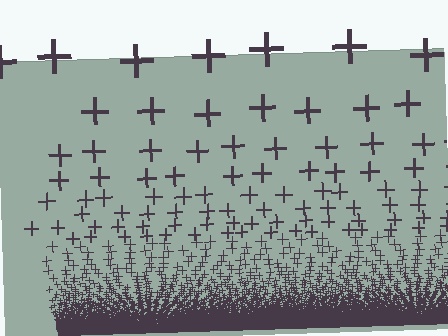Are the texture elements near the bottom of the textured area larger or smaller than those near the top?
Smaller. The gradient is inverted — elements near the bottom are smaller and denser.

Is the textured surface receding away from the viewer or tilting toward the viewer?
The surface appears to tilt toward the viewer. Texture elements get larger and sparser toward the top.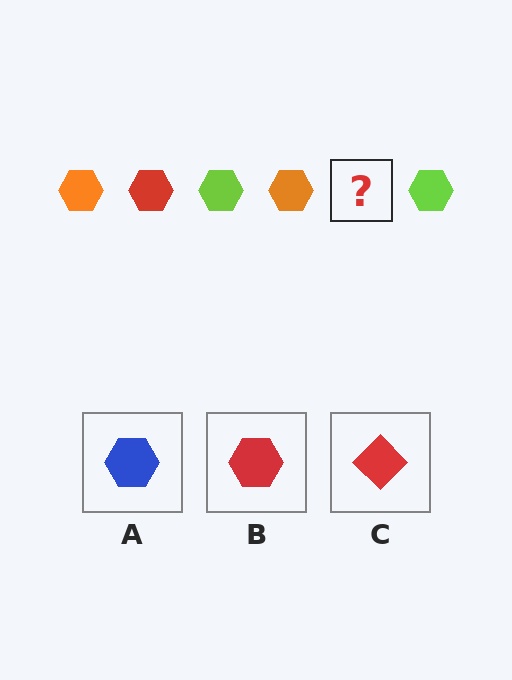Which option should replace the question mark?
Option B.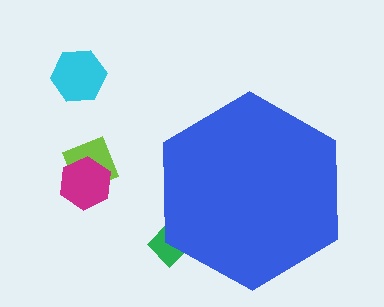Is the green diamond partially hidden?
Yes, the green diamond is partially hidden behind the blue hexagon.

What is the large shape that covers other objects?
A blue hexagon.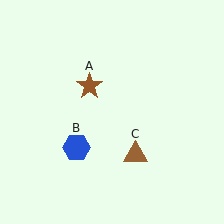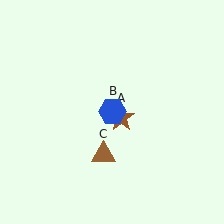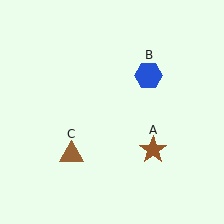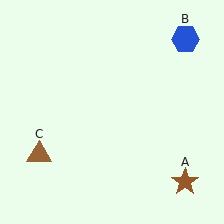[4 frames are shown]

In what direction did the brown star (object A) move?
The brown star (object A) moved down and to the right.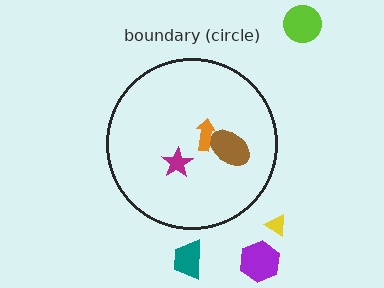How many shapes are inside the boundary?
3 inside, 4 outside.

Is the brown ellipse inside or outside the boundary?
Inside.